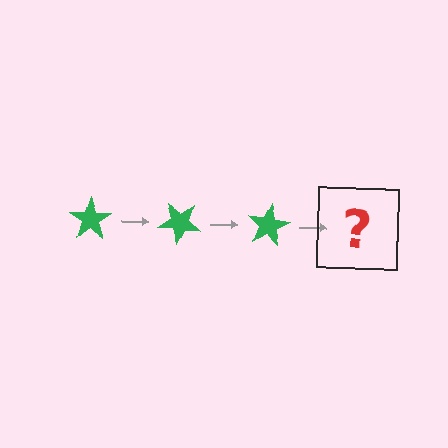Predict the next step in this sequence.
The next step is a green star rotated 120 degrees.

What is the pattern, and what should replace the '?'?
The pattern is that the star rotates 40 degrees each step. The '?' should be a green star rotated 120 degrees.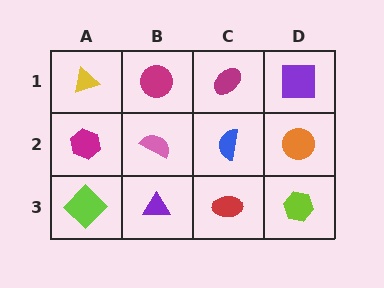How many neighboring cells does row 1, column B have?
3.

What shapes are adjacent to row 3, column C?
A blue semicircle (row 2, column C), a purple triangle (row 3, column B), a lime hexagon (row 3, column D).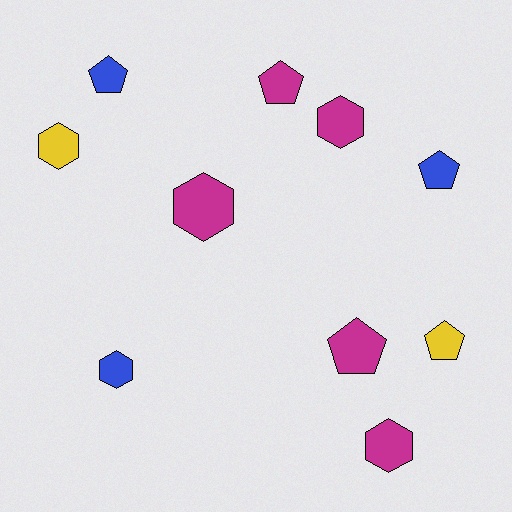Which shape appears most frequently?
Pentagon, with 5 objects.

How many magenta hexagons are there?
There are 3 magenta hexagons.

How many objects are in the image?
There are 10 objects.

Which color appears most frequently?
Magenta, with 5 objects.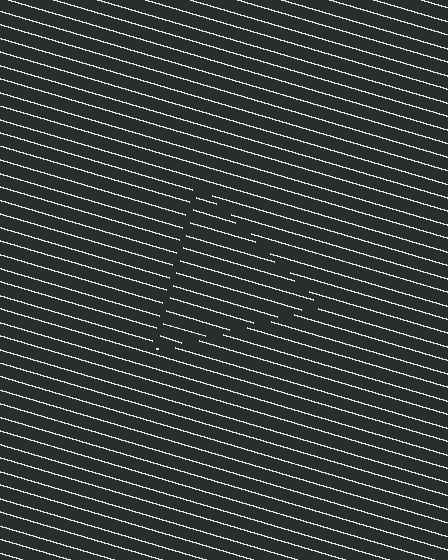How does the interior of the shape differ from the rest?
The interior of the shape contains the same grating, shifted by half a period — the contour is defined by the phase discontinuity where line-ends from the inner and outer gratings abut.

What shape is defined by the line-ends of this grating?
An illusory triangle. The interior of the shape contains the same grating, shifted by half a period — the contour is defined by the phase discontinuity where line-ends from the inner and outer gratings abut.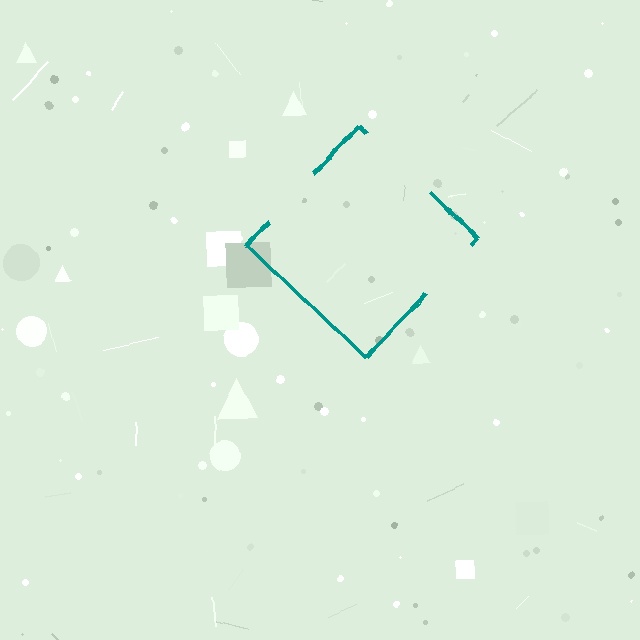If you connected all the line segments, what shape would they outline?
They would outline a diamond.